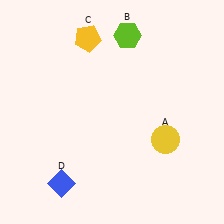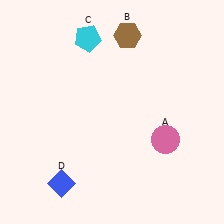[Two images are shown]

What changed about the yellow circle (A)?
In Image 1, A is yellow. In Image 2, it changed to pink.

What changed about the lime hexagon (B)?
In Image 1, B is lime. In Image 2, it changed to brown.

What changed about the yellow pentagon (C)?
In Image 1, C is yellow. In Image 2, it changed to cyan.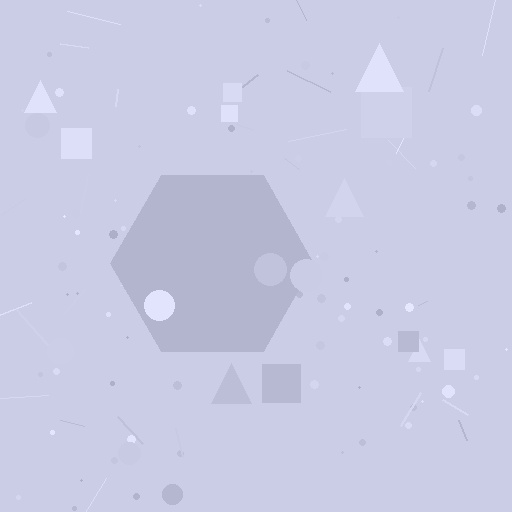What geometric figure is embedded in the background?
A hexagon is embedded in the background.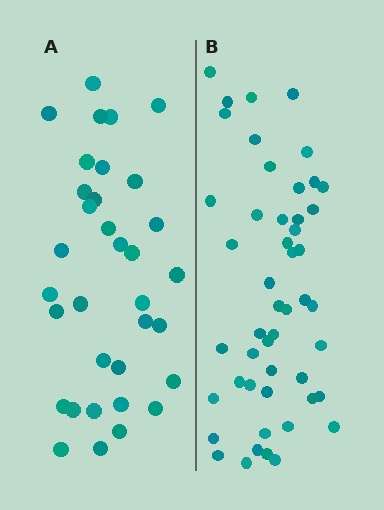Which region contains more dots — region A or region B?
Region B (the right region) has more dots.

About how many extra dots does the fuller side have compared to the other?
Region B has approximately 15 more dots than region A.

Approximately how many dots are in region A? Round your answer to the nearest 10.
About 30 dots. (The exact count is 34, which rounds to 30.)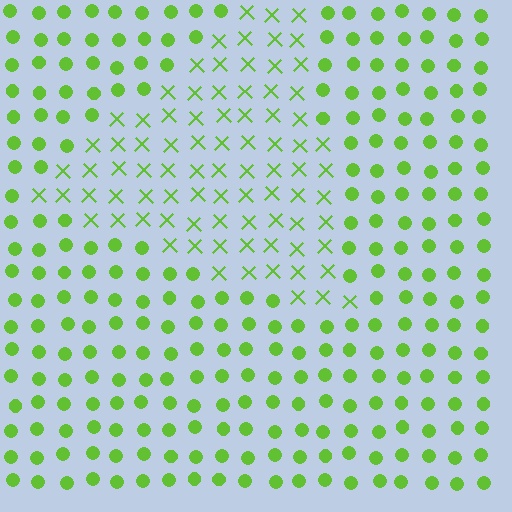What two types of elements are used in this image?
The image uses X marks inside the triangle region and circles outside it.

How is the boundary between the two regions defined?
The boundary is defined by a change in element shape: X marks inside vs. circles outside. All elements share the same color and spacing.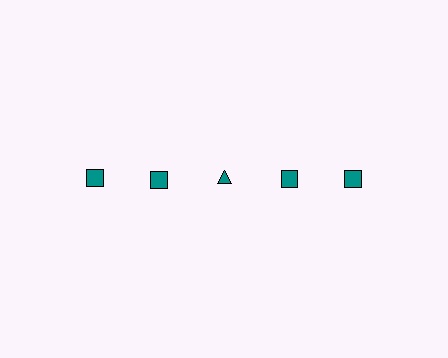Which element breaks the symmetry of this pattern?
The teal triangle in the top row, center column breaks the symmetry. All other shapes are teal squares.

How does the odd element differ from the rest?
It has a different shape: triangle instead of square.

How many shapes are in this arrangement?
There are 5 shapes arranged in a grid pattern.